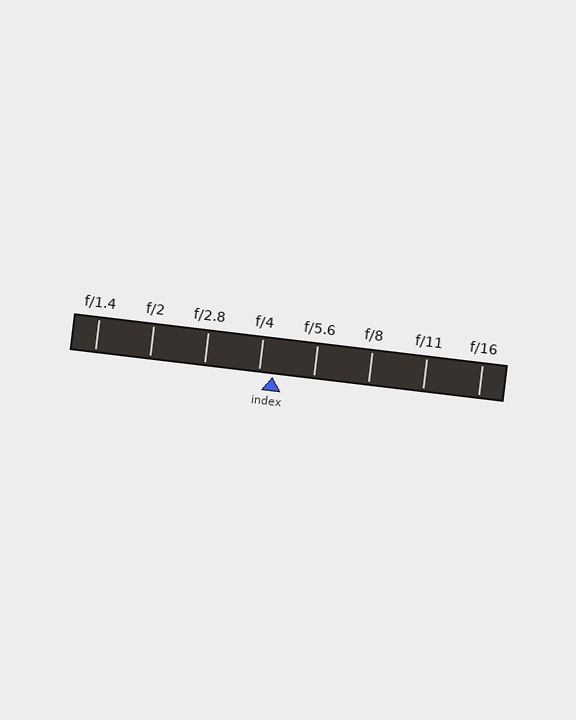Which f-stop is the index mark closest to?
The index mark is closest to f/4.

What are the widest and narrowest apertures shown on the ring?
The widest aperture shown is f/1.4 and the narrowest is f/16.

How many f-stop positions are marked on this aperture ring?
There are 8 f-stop positions marked.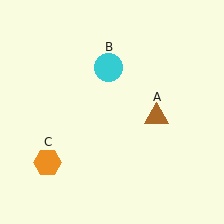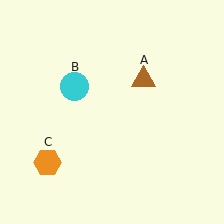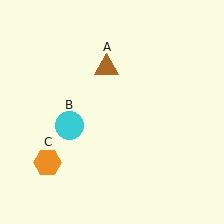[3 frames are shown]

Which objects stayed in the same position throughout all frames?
Orange hexagon (object C) remained stationary.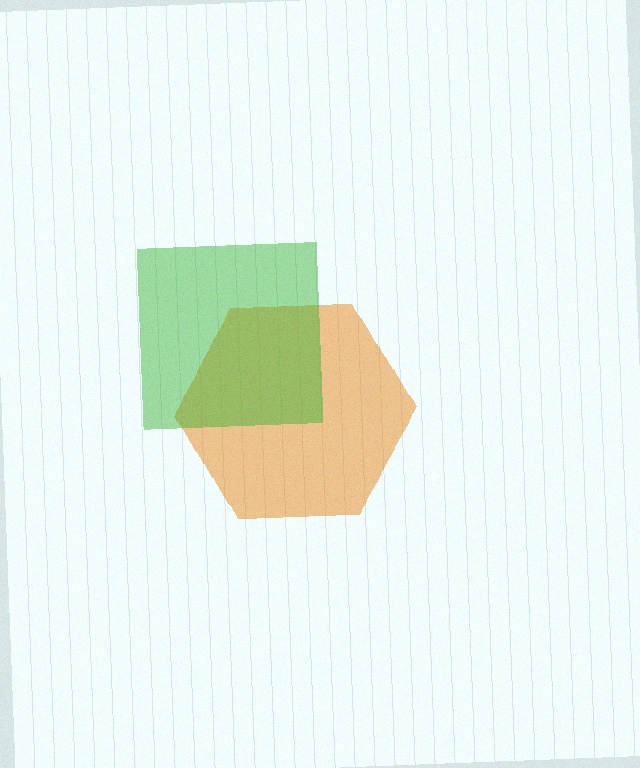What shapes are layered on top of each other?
The layered shapes are: an orange hexagon, a green square.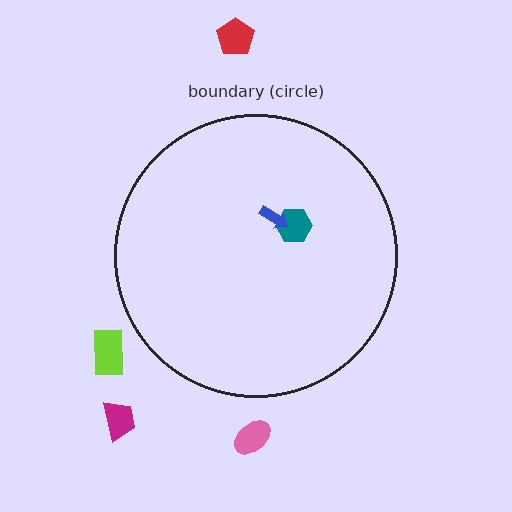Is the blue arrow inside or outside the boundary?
Inside.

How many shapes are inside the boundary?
2 inside, 4 outside.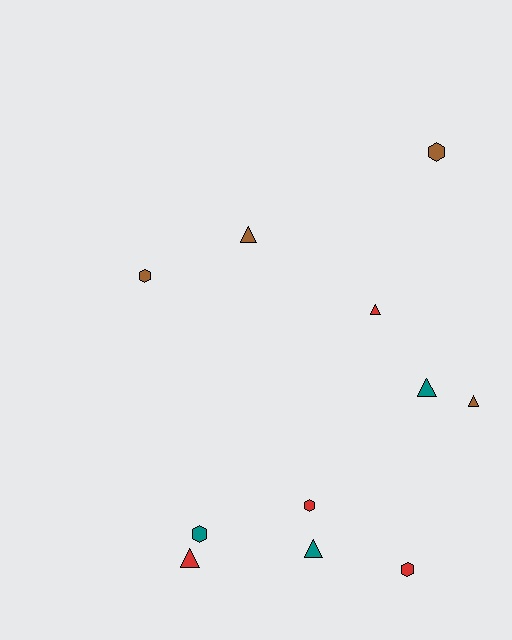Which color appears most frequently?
Brown, with 4 objects.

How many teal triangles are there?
There are 2 teal triangles.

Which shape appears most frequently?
Triangle, with 6 objects.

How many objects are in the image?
There are 11 objects.